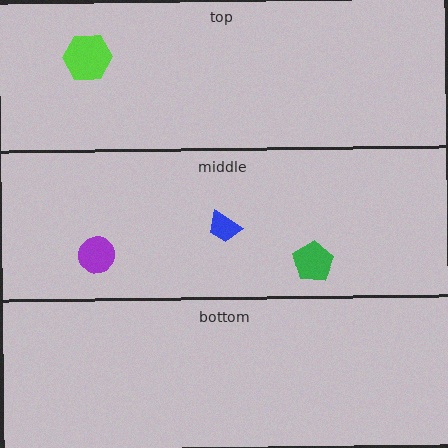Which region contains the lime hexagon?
The top region.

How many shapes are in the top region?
1.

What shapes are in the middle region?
The green pentagon, the purple circle, the blue trapezoid.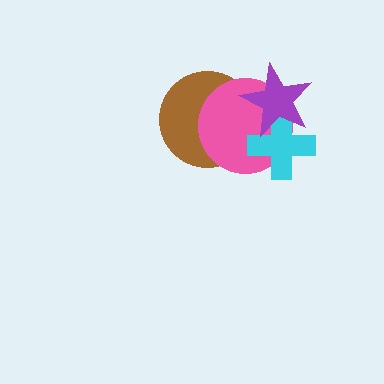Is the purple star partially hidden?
No, no other shape covers it.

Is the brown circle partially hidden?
Yes, it is partially covered by another shape.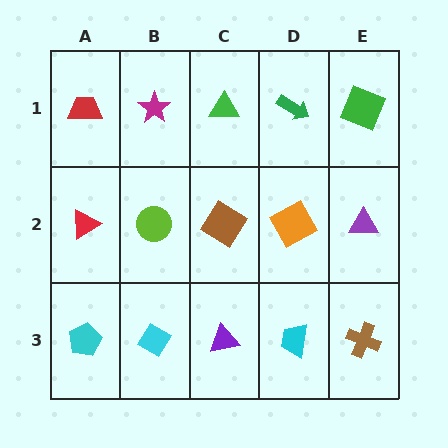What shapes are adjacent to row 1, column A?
A red triangle (row 2, column A), a magenta star (row 1, column B).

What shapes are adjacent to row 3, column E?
A purple triangle (row 2, column E), a cyan trapezoid (row 3, column D).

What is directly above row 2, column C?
A green triangle.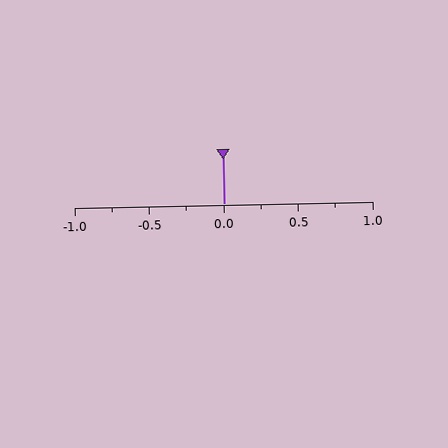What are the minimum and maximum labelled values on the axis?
The axis runs from -1.0 to 1.0.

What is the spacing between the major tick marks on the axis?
The major ticks are spaced 0.5 apart.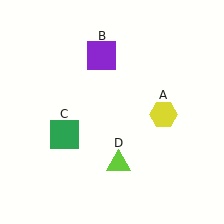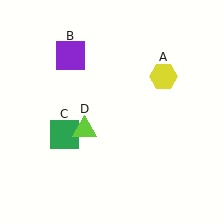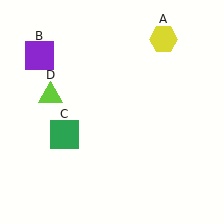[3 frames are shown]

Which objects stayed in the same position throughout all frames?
Green square (object C) remained stationary.